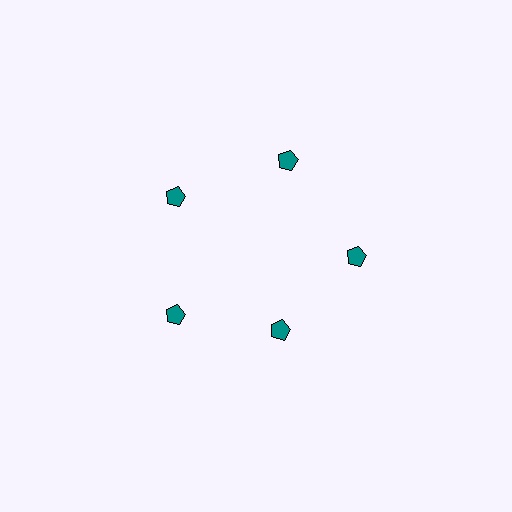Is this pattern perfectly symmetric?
No. The 5 teal pentagons are arranged in a ring, but one element near the 5 o'clock position is pulled inward toward the center, breaking the 5-fold rotational symmetry.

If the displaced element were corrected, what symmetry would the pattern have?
It would have 5-fold rotational symmetry — the pattern would map onto itself every 72 degrees.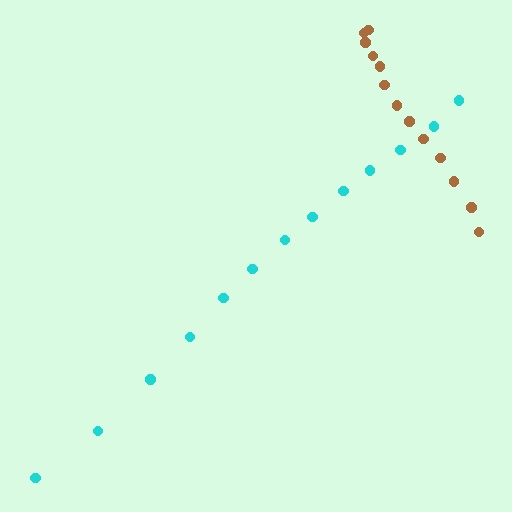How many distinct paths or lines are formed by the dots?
There are 2 distinct paths.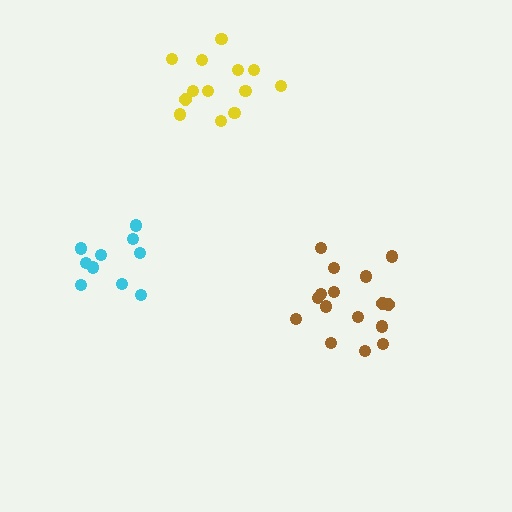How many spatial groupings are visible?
There are 3 spatial groupings.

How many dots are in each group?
Group 1: 16 dots, Group 2: 10 dots, Group 3: 13 dots (39 total).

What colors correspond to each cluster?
The clusters are colored: brown, cyan, yellow.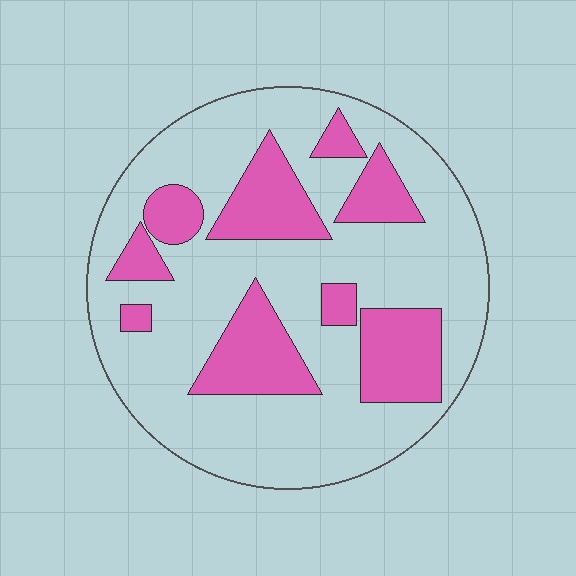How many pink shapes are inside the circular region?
9.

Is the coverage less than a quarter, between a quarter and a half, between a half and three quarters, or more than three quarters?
Between a quarter and a half.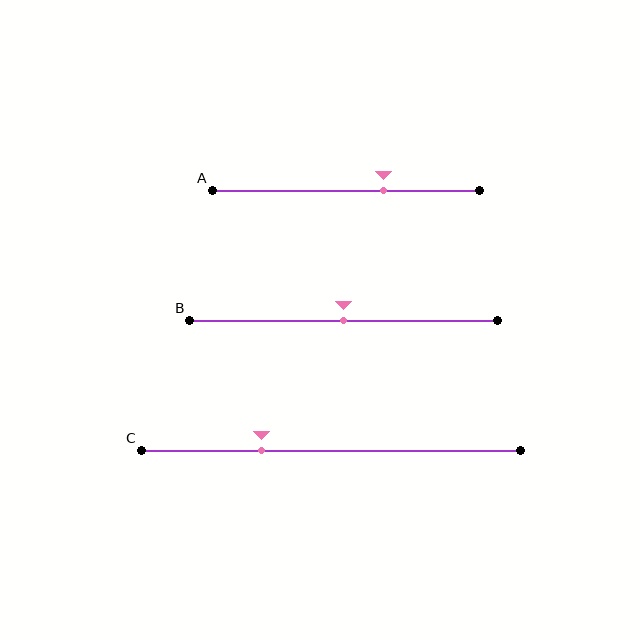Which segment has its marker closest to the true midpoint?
Segment B has its marker closest to the true midpoint.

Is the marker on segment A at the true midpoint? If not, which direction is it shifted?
No, the marker on segment A is shifted to the right by about 14% of the segment length.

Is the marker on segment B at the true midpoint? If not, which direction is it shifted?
Yes, the marker on segment B is at the true midpoint.